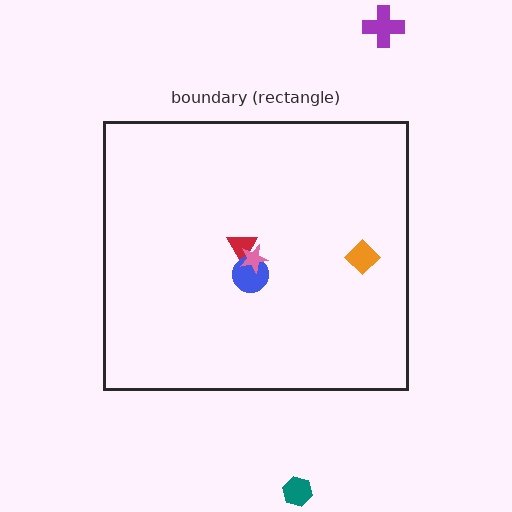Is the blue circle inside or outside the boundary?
Inside.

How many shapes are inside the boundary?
4 inside, 2 outside.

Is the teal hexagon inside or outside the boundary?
Outside.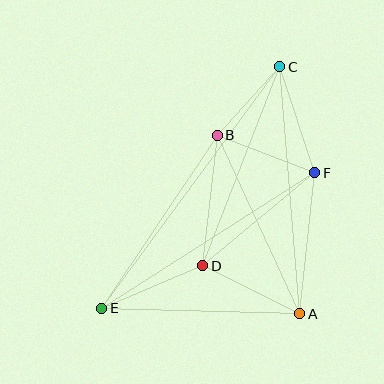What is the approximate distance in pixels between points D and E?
The distance between D and E is approximately 110 pixels.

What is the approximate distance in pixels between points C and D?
The distance between C and D is approximately 214 pixels.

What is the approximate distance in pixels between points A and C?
The distance between A and C is approximately 248 pixels.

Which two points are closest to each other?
Points B and C are closest to each other.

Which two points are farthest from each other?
Points C and E are farthest from each other.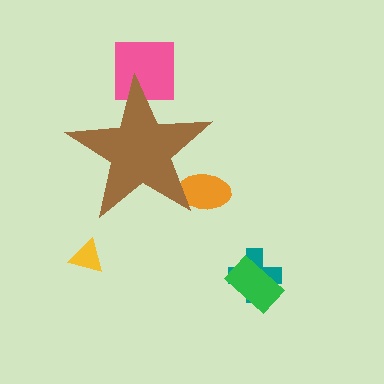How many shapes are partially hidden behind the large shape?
2 shapes are partially hidden.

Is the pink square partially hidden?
Yes, the pink square is partially hidden behind the brown star.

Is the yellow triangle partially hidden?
No, the yellow triangle is fully visible.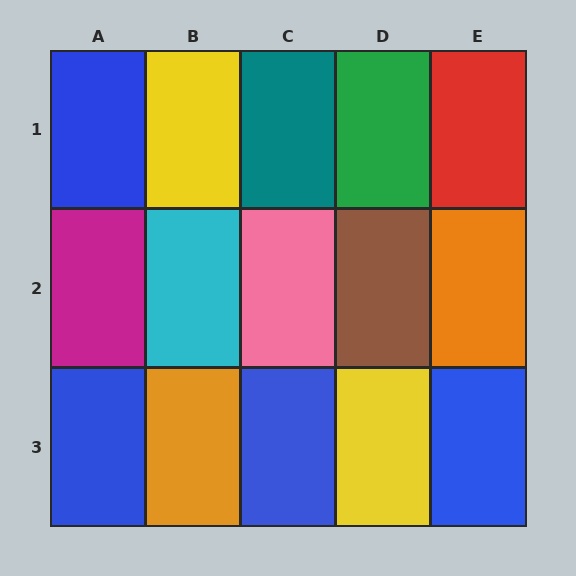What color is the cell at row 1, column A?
Blue.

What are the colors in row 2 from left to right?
Magenta, cyan, pink, brown, orange.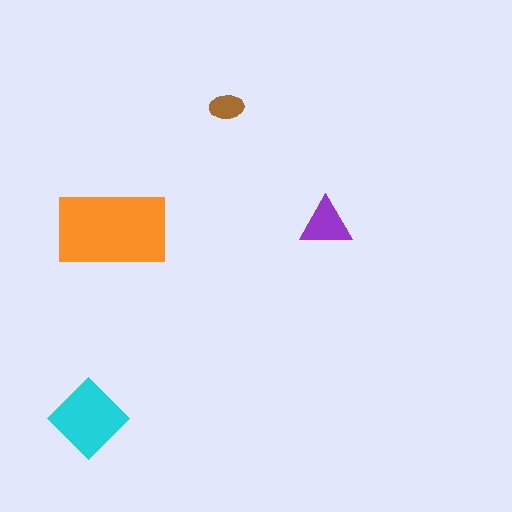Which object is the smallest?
The brown ellipse.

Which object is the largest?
The orange rectangle.